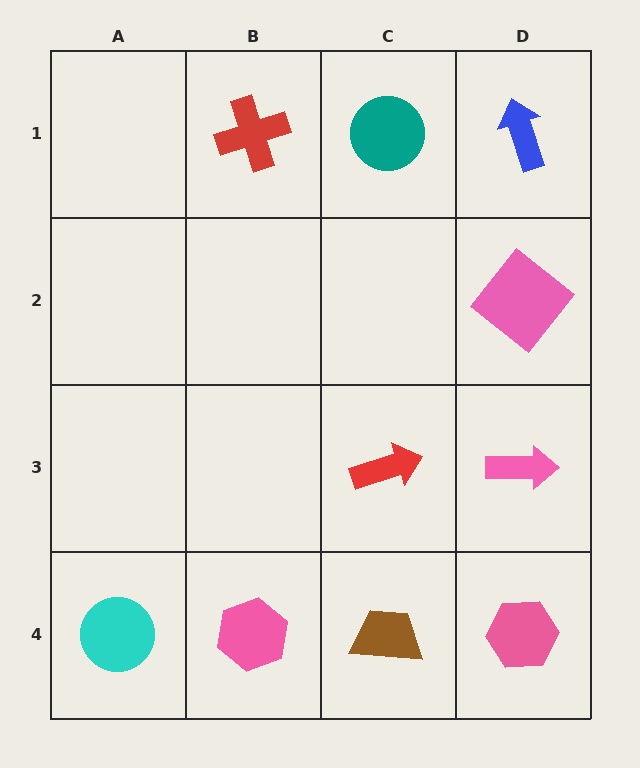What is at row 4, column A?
A cyan circle.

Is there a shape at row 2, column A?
No, that cell is empty.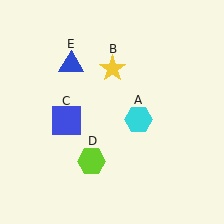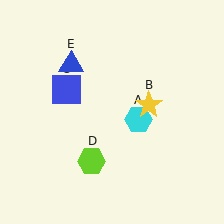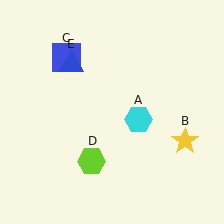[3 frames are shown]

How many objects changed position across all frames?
2 objects changed position: yellow star (object B), blue square (object C).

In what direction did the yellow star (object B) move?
The yellow star (object B) moved down and to the right.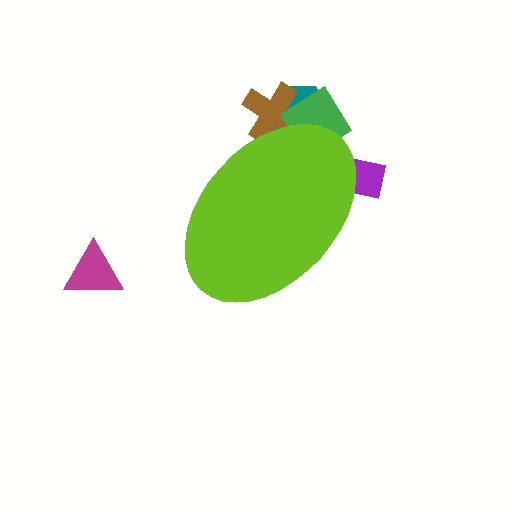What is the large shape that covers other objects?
A lime ellipse.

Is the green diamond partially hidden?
Yes, the green diamond is partially hidden behind the lime ellipse.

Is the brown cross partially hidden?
Yes, the brown cross is partially hidden behind the lime ellipse.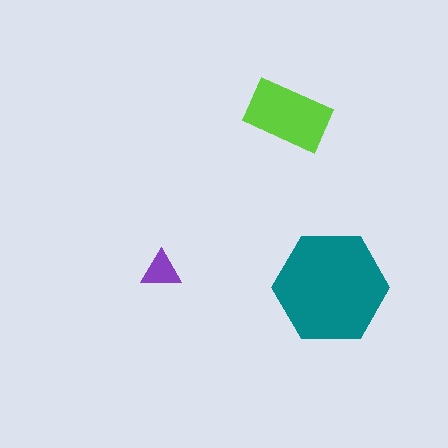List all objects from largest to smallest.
The teal hexagon, the lime rectangle, the purple triangle.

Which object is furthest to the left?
The purple triangle is leftmost.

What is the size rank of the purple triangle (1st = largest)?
3rd.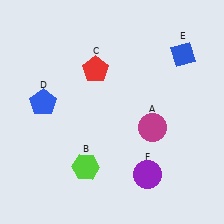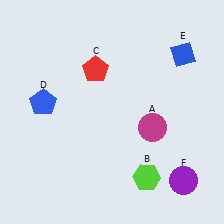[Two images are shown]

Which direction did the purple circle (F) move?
The purple circle (F) moved right.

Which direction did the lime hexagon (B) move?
The lime hexagon (B) moved right.